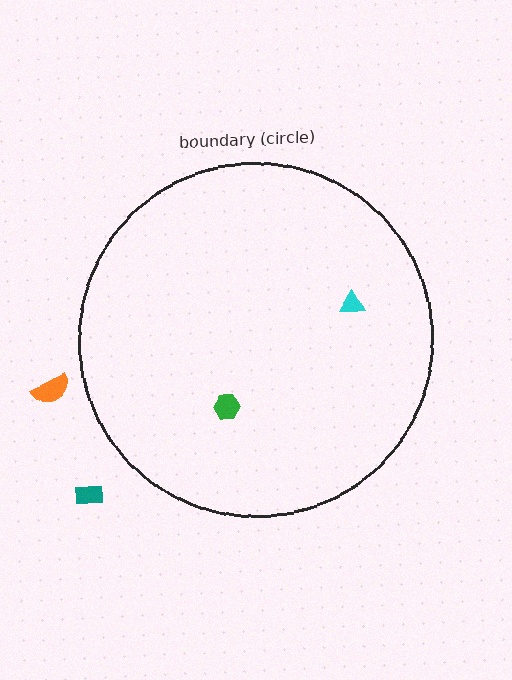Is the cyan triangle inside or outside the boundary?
Inside.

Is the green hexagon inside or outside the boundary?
Inside.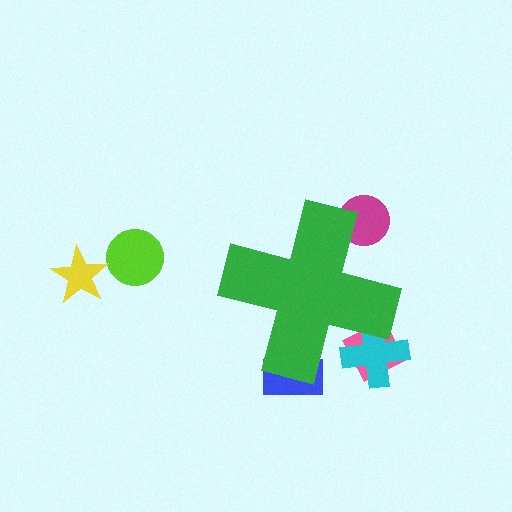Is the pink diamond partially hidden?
Yes, the pink diamond is partially hidden behind the green cross.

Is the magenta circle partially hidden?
Yes, the magenta circle is partially hidden behind the green cross.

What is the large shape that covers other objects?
A green cross.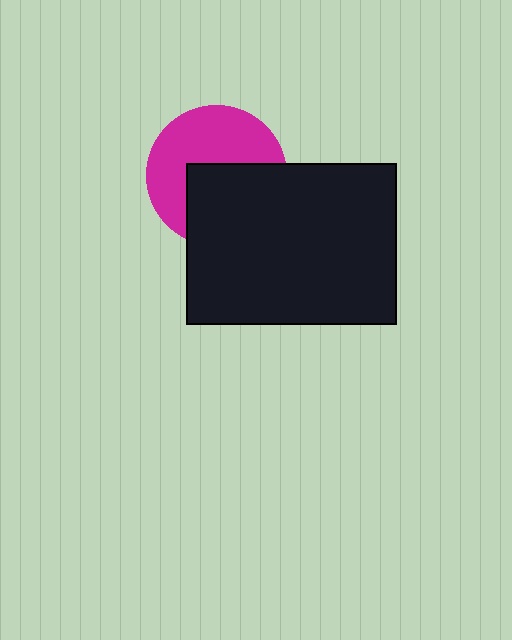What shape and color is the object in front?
The object in front is a black rectangle.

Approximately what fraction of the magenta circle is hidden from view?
Roughly 46% of the magenta circle is hidden behind the black rectangle.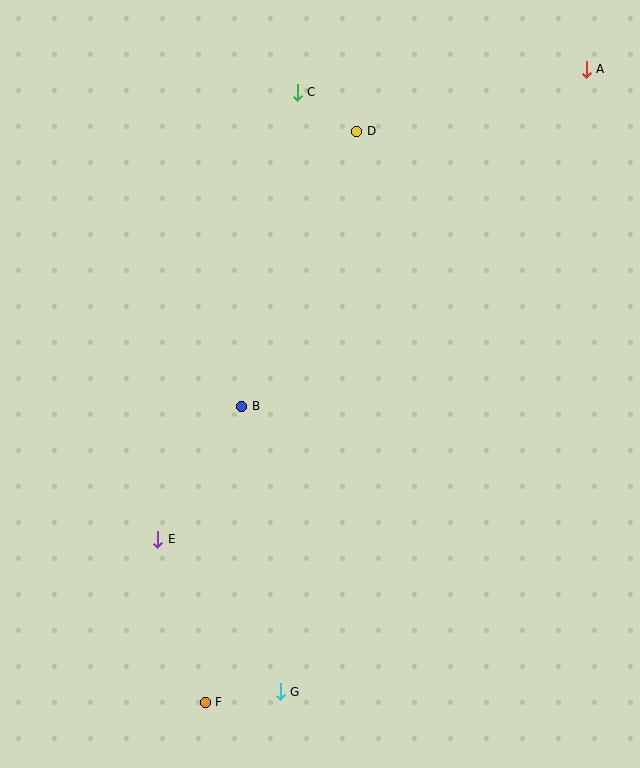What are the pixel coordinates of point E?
Point E is at (157, 539).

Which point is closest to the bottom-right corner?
Point G is closest to the bottom-right corner.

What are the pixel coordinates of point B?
Point B is at (242, 406).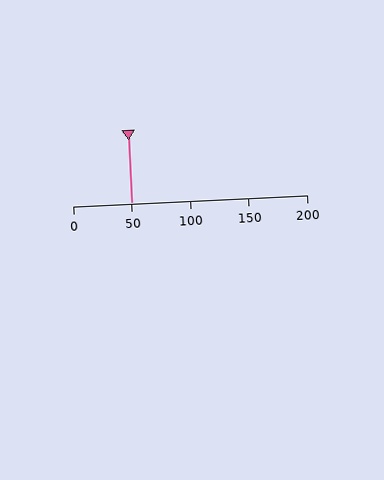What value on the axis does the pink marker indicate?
The marker indicates approximately 50.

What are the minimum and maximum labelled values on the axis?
The axis runs from 0 to 200.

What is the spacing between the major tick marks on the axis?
The major ticks are spaced 50 apart.